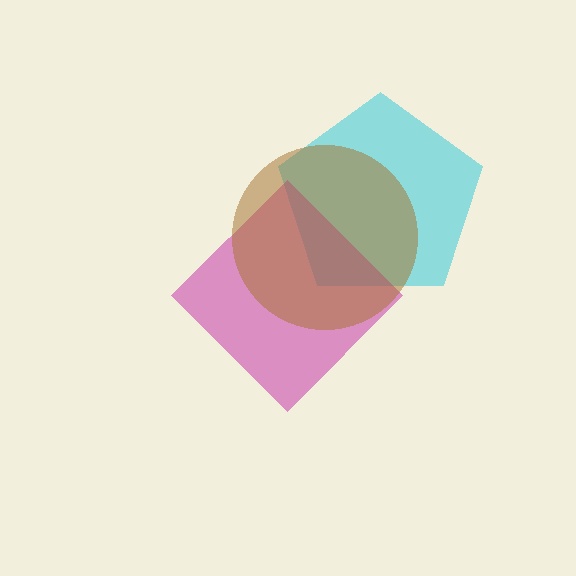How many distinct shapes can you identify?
There are 3 distinct shapes: a cyan pentagon, a magenta diamond, a brown circle.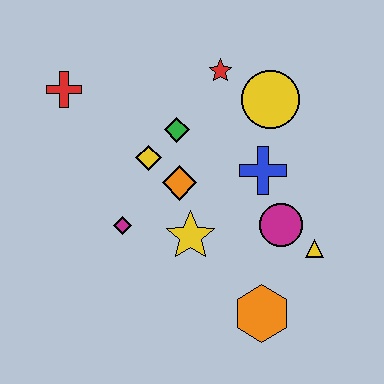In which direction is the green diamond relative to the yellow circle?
The green diamond is to the left of the yellow circle.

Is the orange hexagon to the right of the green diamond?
Yes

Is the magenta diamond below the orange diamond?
Yes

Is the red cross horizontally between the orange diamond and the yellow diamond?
No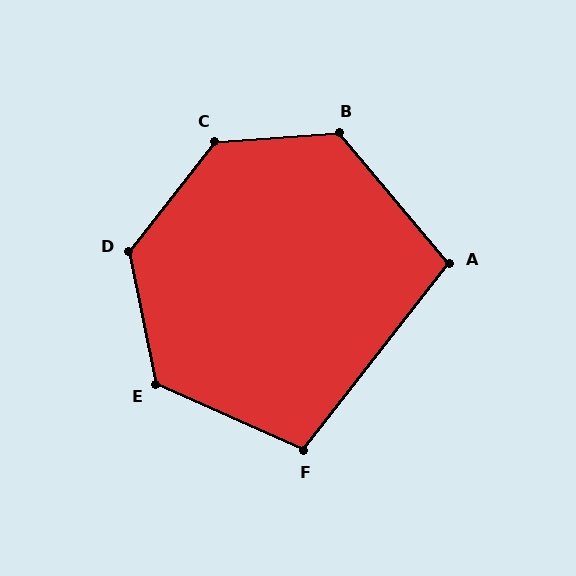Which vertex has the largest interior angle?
C, at approximately 132 degrees.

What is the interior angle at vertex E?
Approximately 126 degrees (obtuse).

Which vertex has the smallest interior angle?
A, at approximately 102 degrees.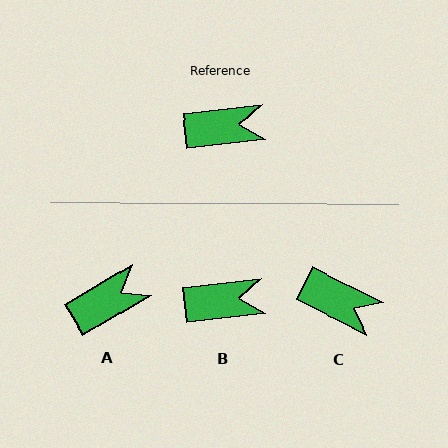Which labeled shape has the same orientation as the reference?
B.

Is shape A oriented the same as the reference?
No, it is off by about 25 degrees.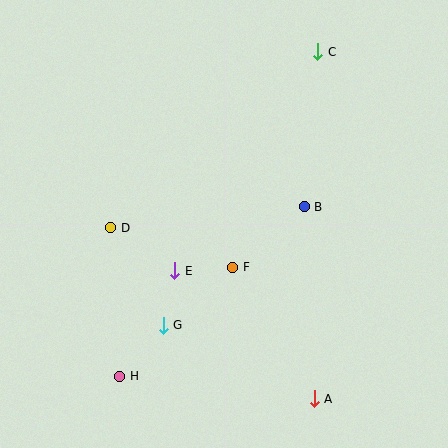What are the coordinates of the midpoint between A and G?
The midpoint between A and G is at (239, 362).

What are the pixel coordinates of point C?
Point C is at (318, 52).